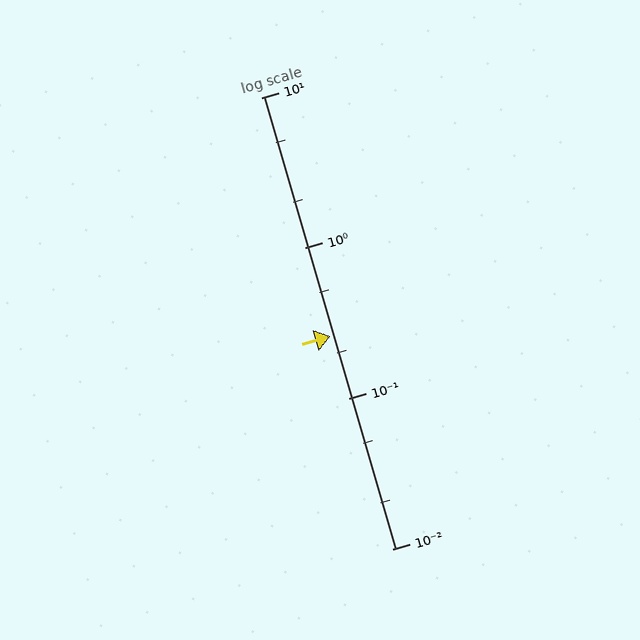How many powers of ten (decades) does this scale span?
The scale spans 3 decades, from 0.01 to 10.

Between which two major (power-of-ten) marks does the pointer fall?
The pointer is between 0.1 and 1.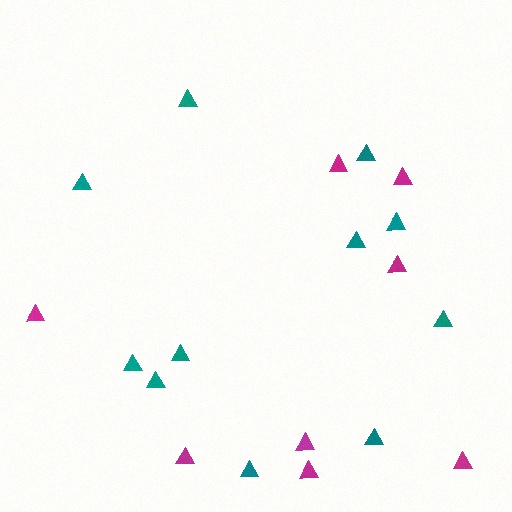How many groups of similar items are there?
There are 2 groups: one group of teal triangles (11) and one group of magenta triangles (8).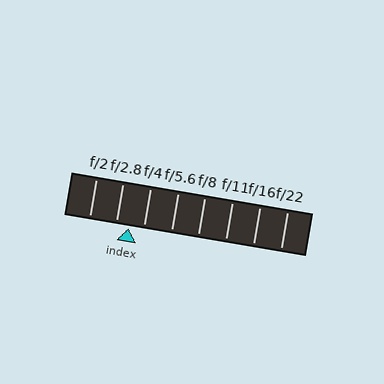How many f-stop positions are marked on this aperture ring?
There are 8 f-stop positions marked.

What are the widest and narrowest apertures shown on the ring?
The widest aperture shown is f/2 and the narrowest is f/22.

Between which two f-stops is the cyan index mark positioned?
The index mark is between f/2.8 and f/4.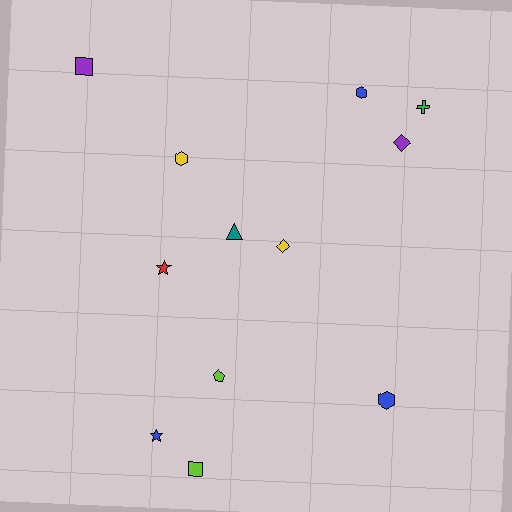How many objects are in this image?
There are 12 objects.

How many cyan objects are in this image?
There are no cyan objects.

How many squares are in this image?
There are 2 squares.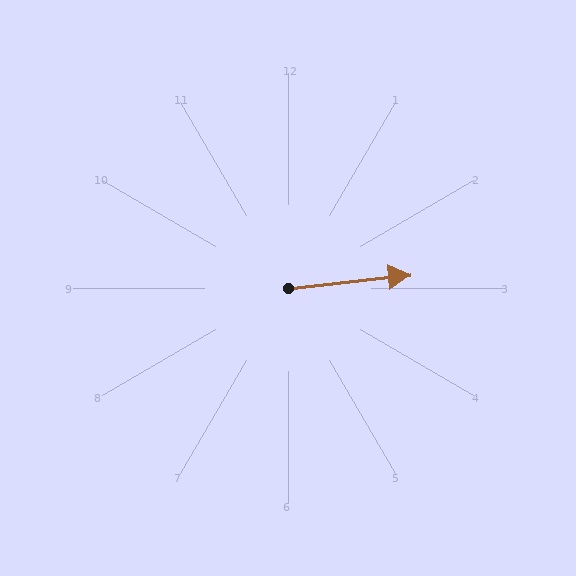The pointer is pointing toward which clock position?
Roughly 3 o'clock.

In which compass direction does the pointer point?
East.